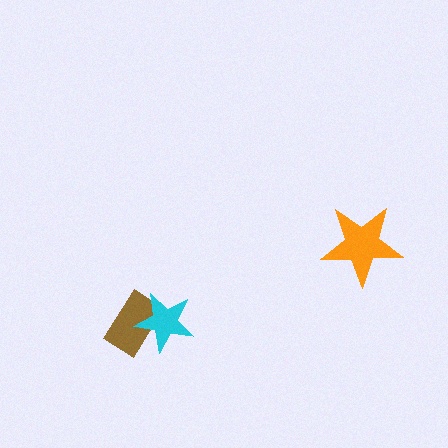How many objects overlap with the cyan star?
1 object overlaps with the cyan star.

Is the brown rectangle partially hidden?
Yes, it is partially covered by another shape.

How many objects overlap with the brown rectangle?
1 object overlaps with the brown rectangle.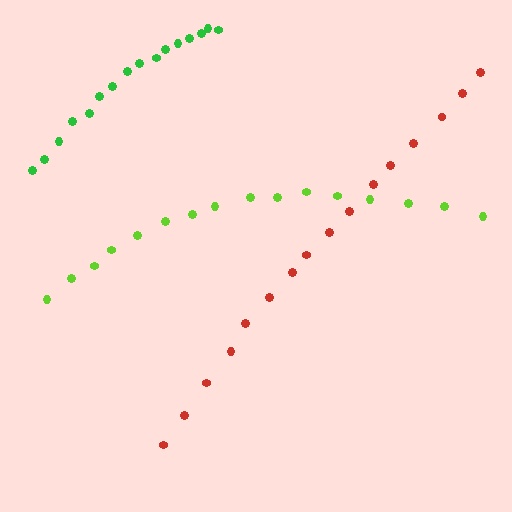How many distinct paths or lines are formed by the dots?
There are 3 distinct paths.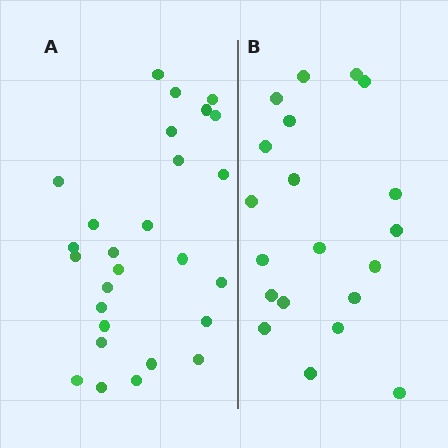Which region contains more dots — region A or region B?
Region A (the left region) has more dots.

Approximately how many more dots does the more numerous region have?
Region A has roughly 8 or so more dots than region B.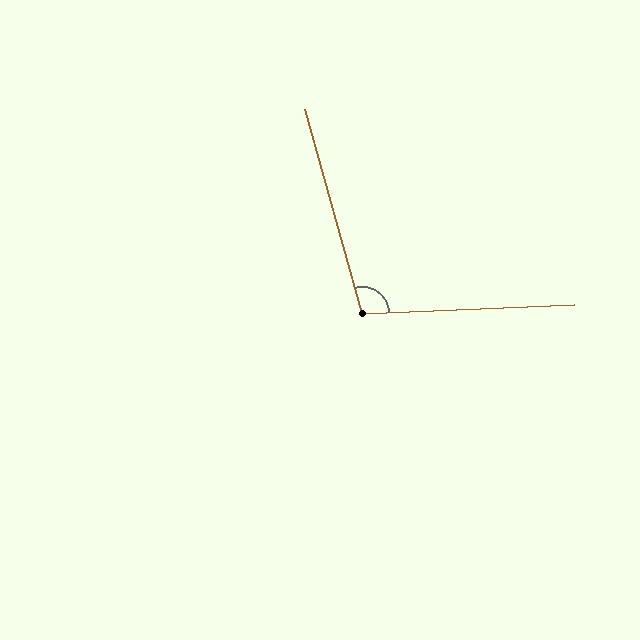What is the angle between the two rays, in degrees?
Approximately 103 degrees.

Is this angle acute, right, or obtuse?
It is obtuse.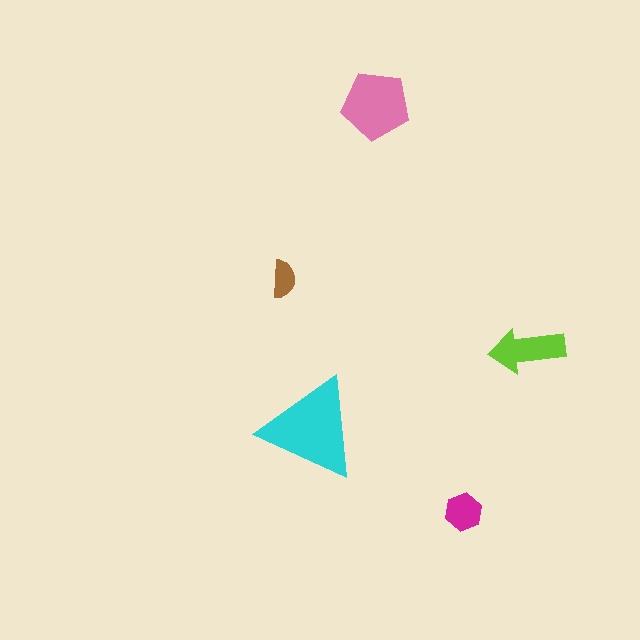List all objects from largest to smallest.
The cyan triangle, the pink pentagon, the lime arrow, the magenta hexagon, the brown semicircle.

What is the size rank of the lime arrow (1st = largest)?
3rd.